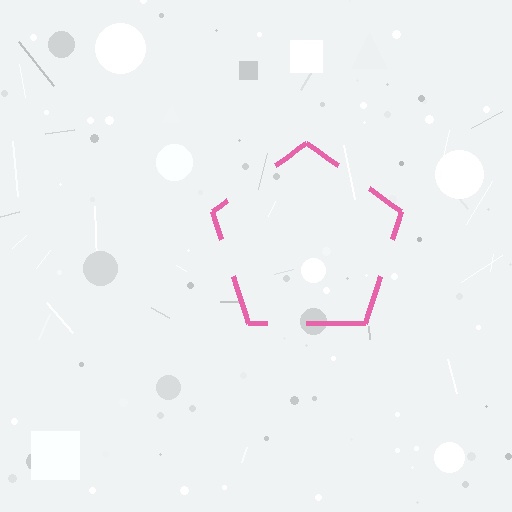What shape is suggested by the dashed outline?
The dashed outline suggests a pentagon.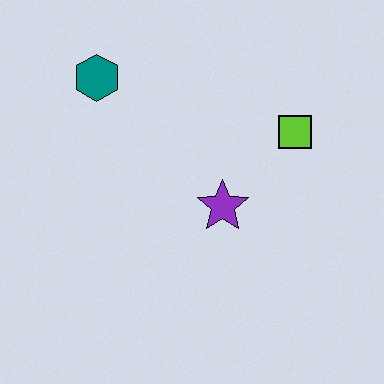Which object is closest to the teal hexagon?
The purple star is closest to the teal hexagon.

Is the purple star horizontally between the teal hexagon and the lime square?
Yes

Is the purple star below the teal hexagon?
Yes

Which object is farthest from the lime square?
The teal hexagon is farthest from the lime square.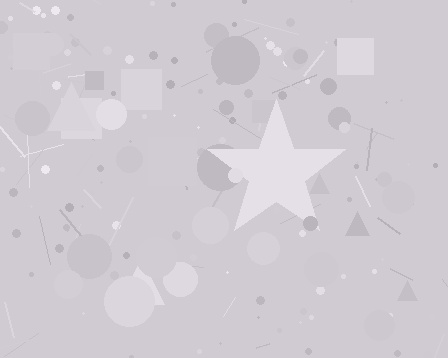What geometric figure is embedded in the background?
A star is embedded in the background.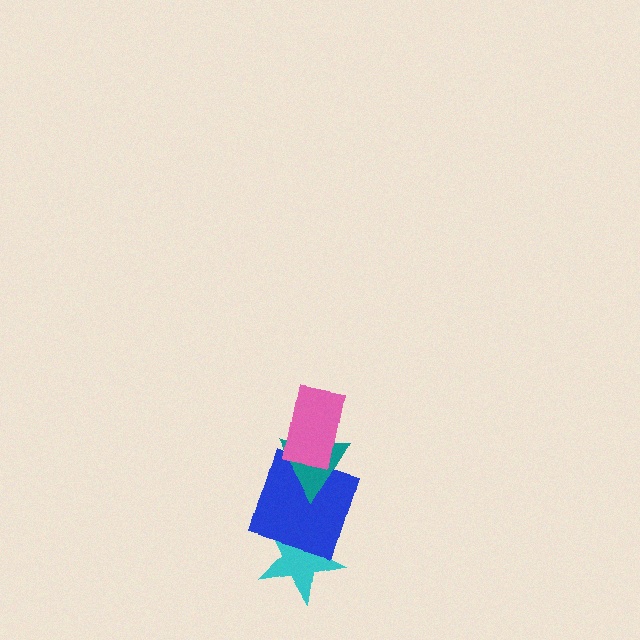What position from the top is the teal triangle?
The teal triangle is 2nd from the top.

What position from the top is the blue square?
The blue square is 3rd from the top.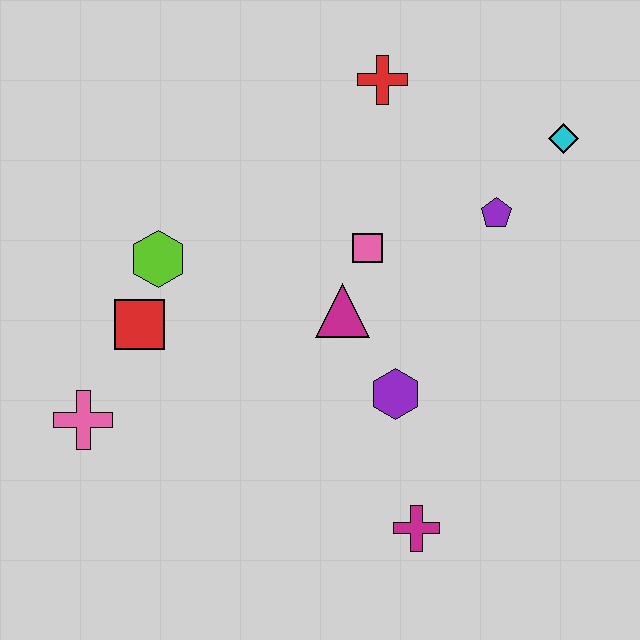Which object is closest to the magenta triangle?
The pink square is closest to the magenta triangle.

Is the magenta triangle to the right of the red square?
Yes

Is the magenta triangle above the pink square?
No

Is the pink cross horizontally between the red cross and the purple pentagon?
No